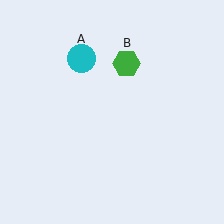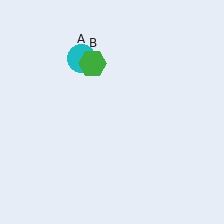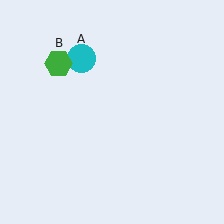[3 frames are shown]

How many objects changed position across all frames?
1 object changed position: green hexagon (object B).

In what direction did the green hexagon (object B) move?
The green hexagon (object B) moved left.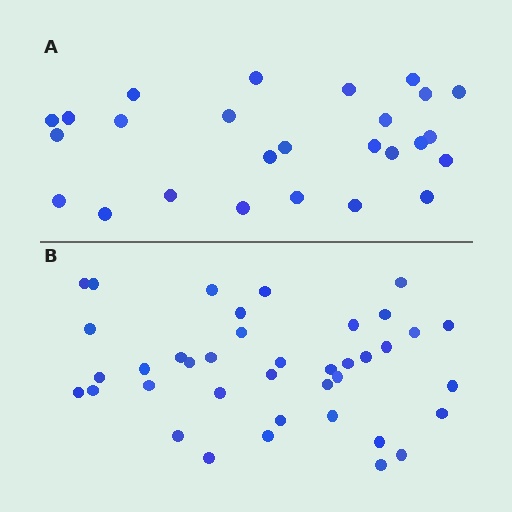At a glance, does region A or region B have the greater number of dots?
Region B (the bottom region) has more dots.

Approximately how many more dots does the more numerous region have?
Region B has approximately 15 more dots than region A.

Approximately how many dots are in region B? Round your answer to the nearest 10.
About 40 dots. (The exact count is 39, which rounds to 40.)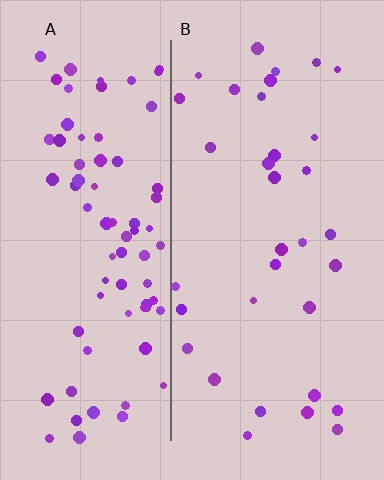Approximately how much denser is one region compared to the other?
Approximately 2.4× — region A over region B.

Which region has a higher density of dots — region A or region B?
A (the left).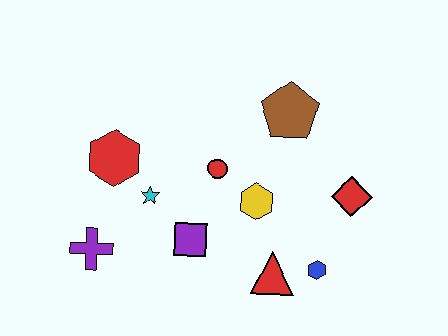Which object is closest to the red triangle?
The blue hexagon is closest to the red triangle.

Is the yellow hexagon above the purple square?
Yes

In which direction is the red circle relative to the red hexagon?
The red circle is to the right of the red hexagon.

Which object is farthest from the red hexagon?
The red diamond is farthest from the red hexagon.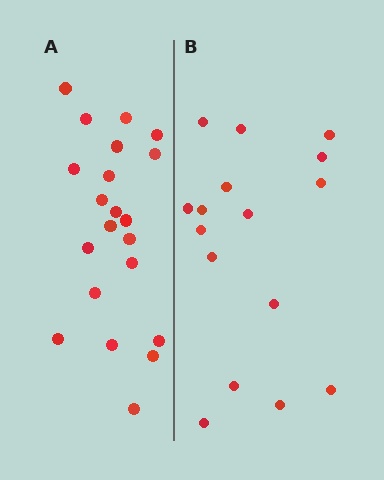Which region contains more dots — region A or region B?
Region A (the left region) has more dots.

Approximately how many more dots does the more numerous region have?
Region A has about 5 more dots than region B.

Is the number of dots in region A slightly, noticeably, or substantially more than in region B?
Region A has noticeably more, but not dramatically so. The ratio is roughly 1.3 to 1.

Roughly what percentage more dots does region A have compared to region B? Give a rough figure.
About 30% more.